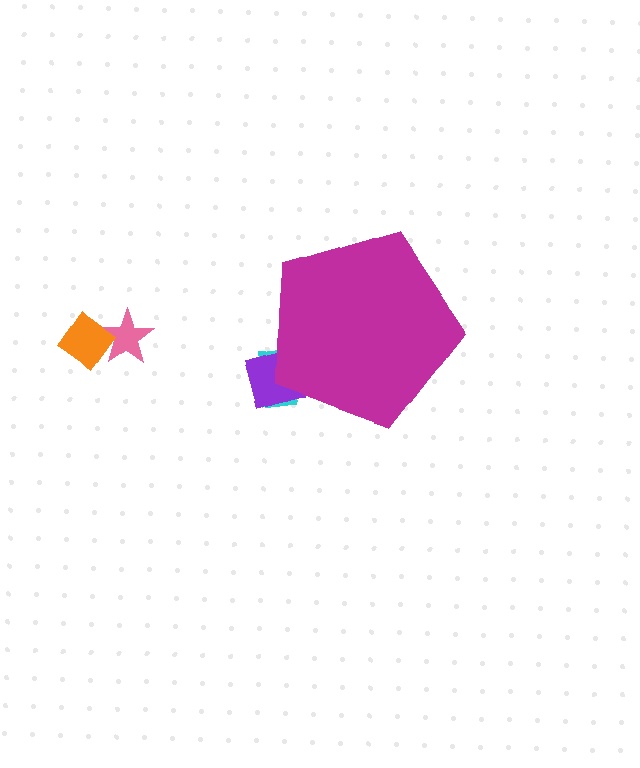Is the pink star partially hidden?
No, the pink star is fully visible.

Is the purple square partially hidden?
Yes, the purple square is partially hidden behind the magenta pentagon.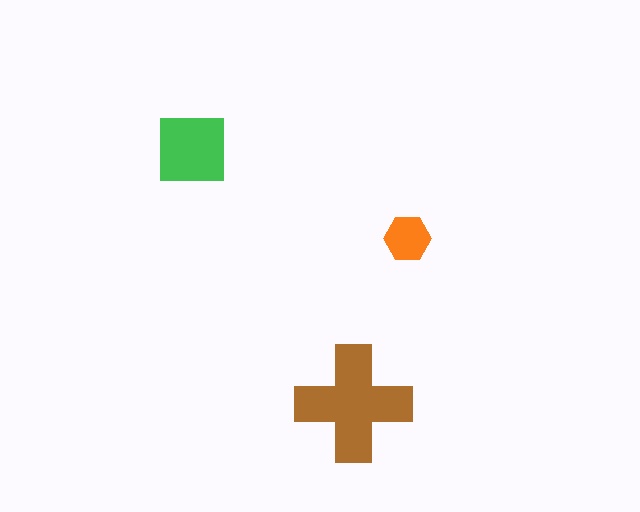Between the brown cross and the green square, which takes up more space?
The brown cross.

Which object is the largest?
The brown cross.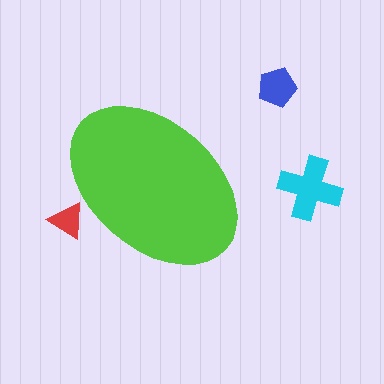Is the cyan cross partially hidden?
No, the cyan cross is fully visible.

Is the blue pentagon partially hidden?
No, the blue pentagon is fully visible.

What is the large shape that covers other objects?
A lime ellipse.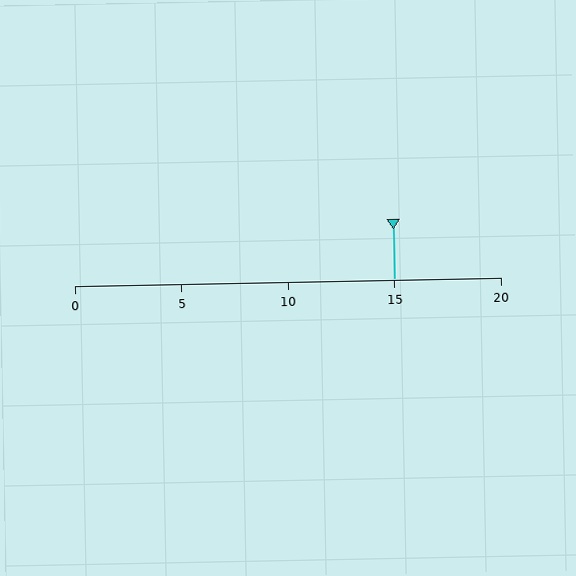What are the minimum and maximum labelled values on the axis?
The axis runs from 0 to 20.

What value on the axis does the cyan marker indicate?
The marker indicates approximately 15.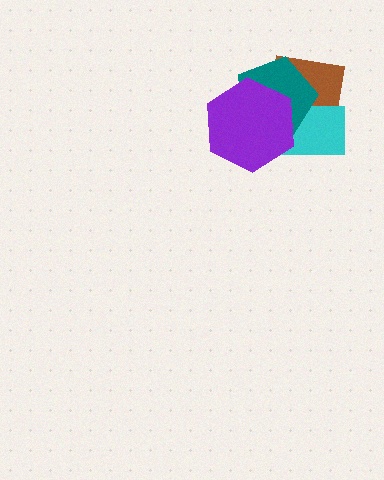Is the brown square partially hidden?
Yes, it is partially covered by another shape.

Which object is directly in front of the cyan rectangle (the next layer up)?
The teal pentagon is directly in front of the cyan rectangle.